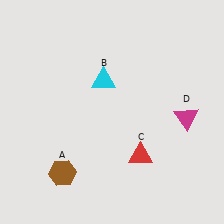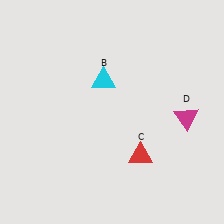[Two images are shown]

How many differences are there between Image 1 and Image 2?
There is 1 difference between the two images.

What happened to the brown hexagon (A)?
The brown hexagon (A) was removed in Image 2. It was in the bottom-left area of Image 1.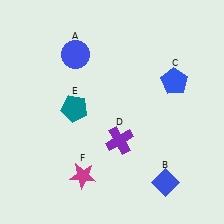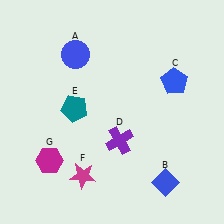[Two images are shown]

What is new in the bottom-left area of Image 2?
A magenta hexagon (G) was added in the bottom-left area of Image 2.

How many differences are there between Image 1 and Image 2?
There is 1 difference between the two images.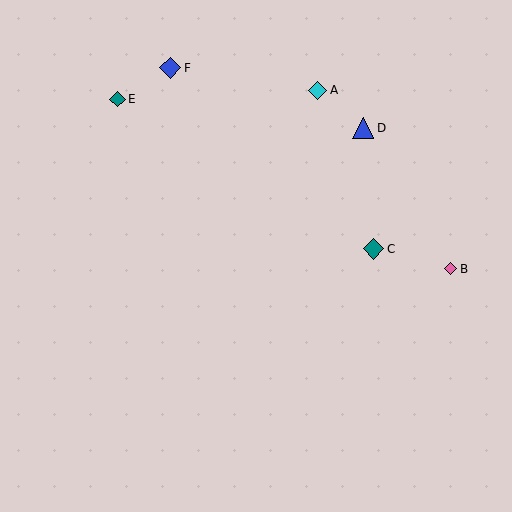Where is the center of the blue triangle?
The center of the blue triangle is at (363, 128).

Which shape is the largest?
The blue diamond (labeled F) is the largest.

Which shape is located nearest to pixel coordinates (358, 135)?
The blue triangle (labeled D) at (363, 128) is nearest to that location.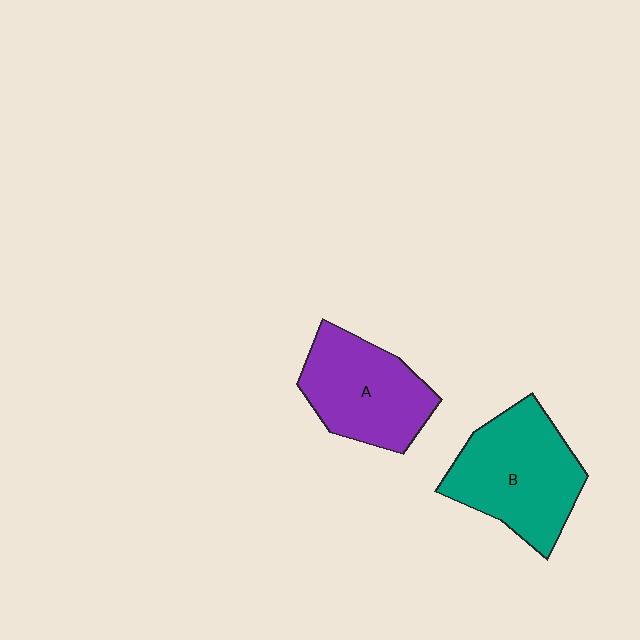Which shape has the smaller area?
Shape A (purple).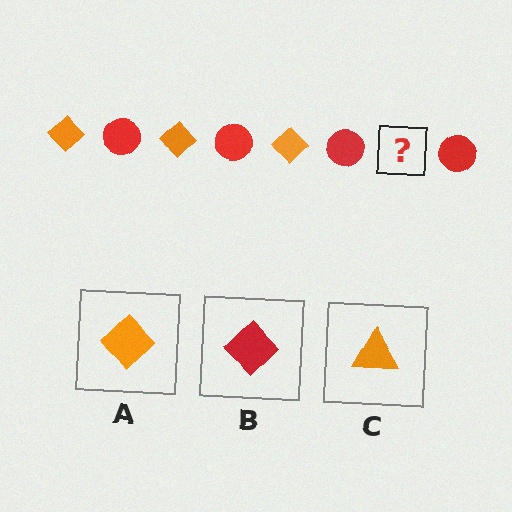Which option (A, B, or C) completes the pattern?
A.